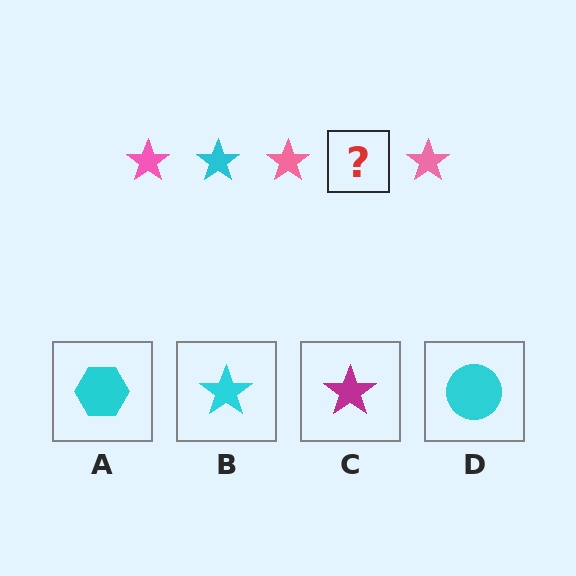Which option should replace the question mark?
Option B.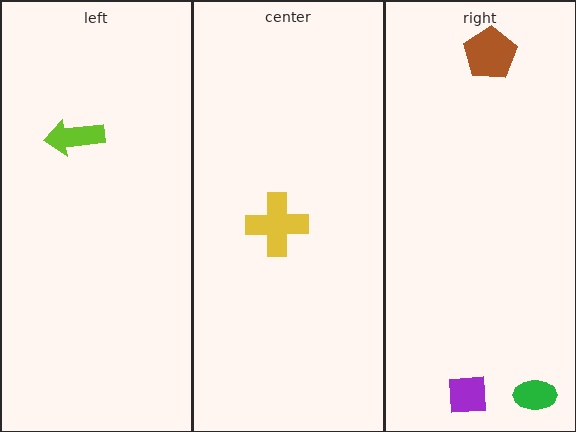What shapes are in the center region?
The yellow cross.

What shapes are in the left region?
The lime arrow.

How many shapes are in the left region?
1.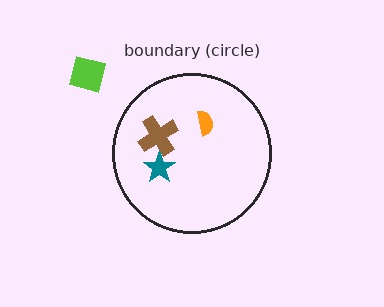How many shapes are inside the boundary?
3 inside, 1 outside.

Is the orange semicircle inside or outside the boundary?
Inside.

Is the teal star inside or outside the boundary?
Inside.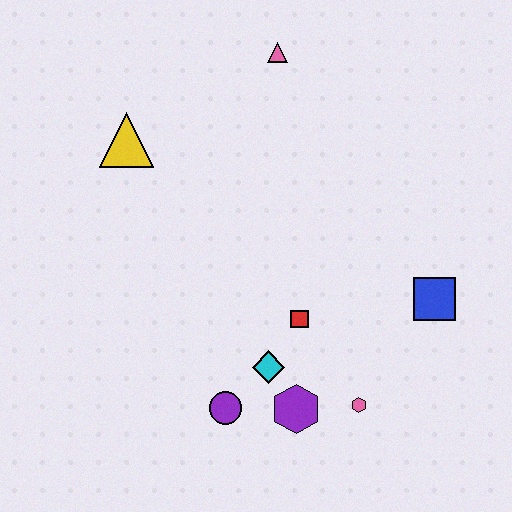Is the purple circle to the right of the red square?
No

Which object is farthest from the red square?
The pink triangle is farthest from the red square.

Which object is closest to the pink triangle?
The yellow triangle is closest to the pink triangle.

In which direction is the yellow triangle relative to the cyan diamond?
The yellow triangle is above the cyan diamond.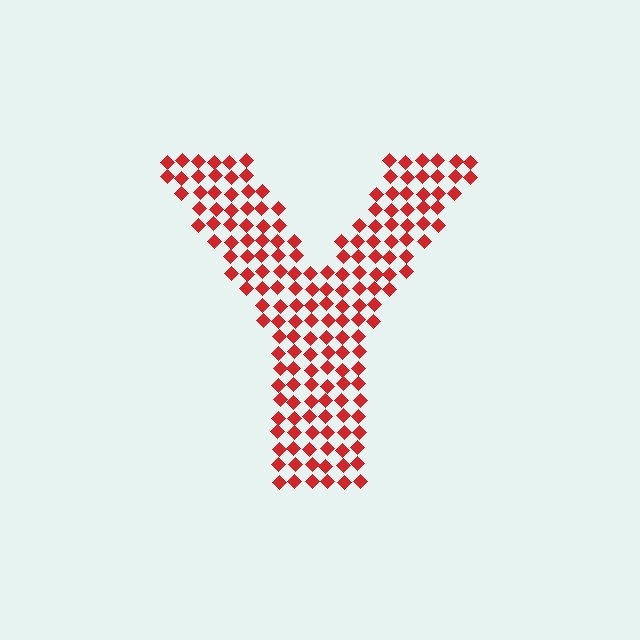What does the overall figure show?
The overall figure shows the letter Y.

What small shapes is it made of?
It is made of small diamonds.